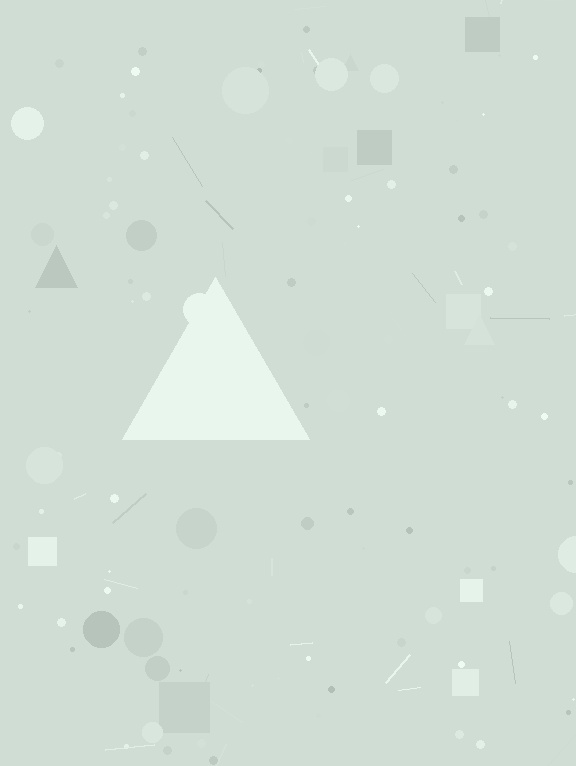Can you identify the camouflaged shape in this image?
The camouflaged shape is a triangle.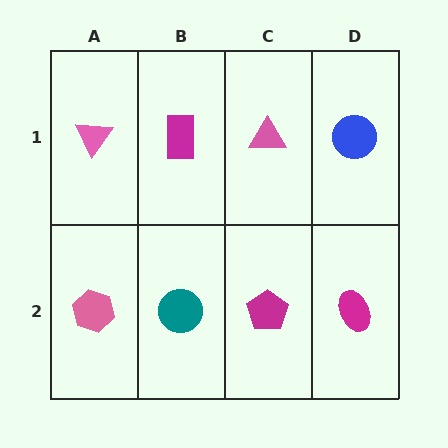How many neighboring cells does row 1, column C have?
3.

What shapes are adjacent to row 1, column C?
A magenta pentagon (row 2, column C), a magenta rectangle (row 1, column B), a blue circle (row 1, column D).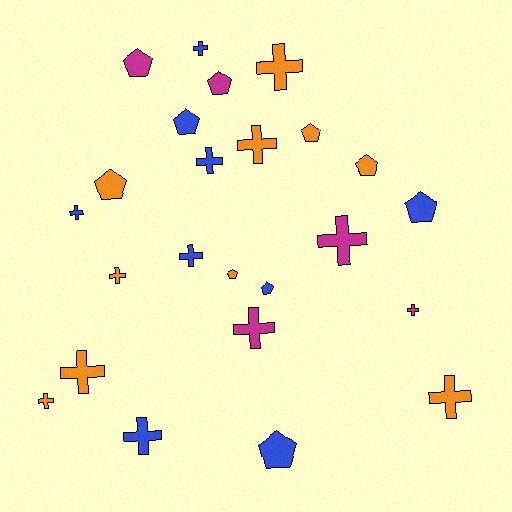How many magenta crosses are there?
There are 3 magenta crosses.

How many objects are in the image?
There are 24 objects.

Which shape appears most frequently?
Cross, with 14 objects.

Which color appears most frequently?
Orange, with 10 objects.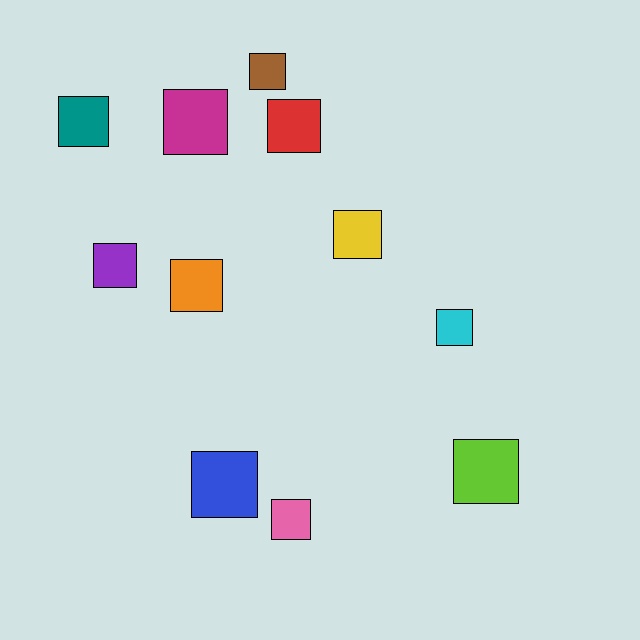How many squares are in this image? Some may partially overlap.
There are 11 squares.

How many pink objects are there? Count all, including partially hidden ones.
There is 1 pink object.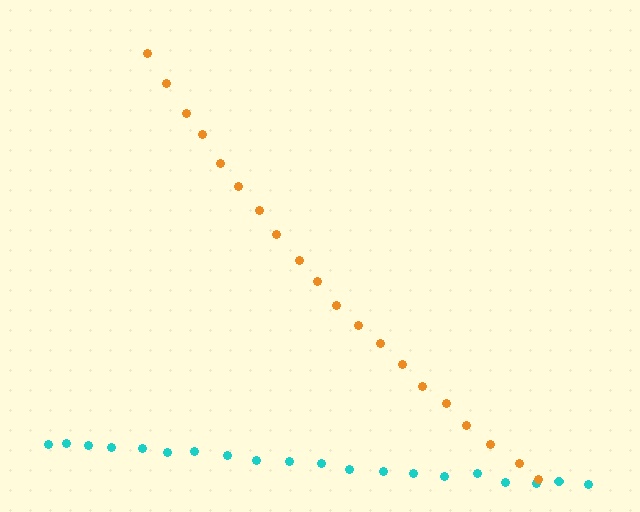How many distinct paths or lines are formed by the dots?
There are 2 distinct paths.